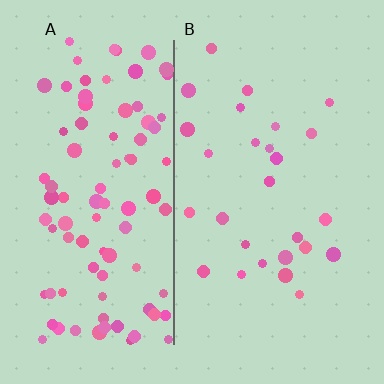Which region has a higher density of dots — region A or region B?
A (the left).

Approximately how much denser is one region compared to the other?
Approximately 3.4× — region A over region B.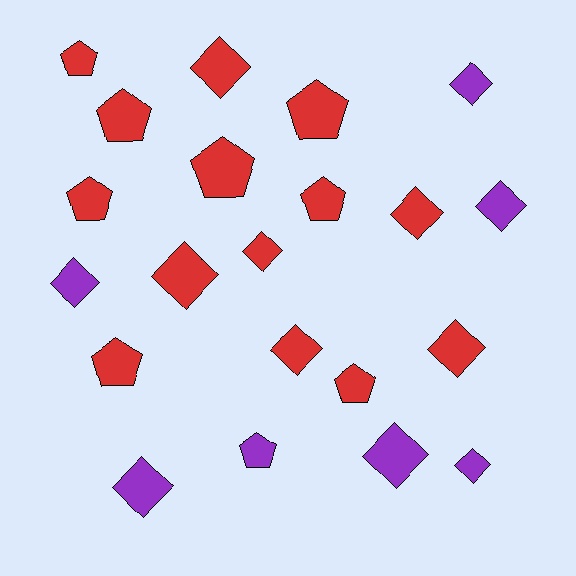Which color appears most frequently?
Red, with 14 objects.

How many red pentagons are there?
There are 8 red pentagons.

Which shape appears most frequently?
Diamond, with 12 objects.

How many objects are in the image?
There are 21 objects.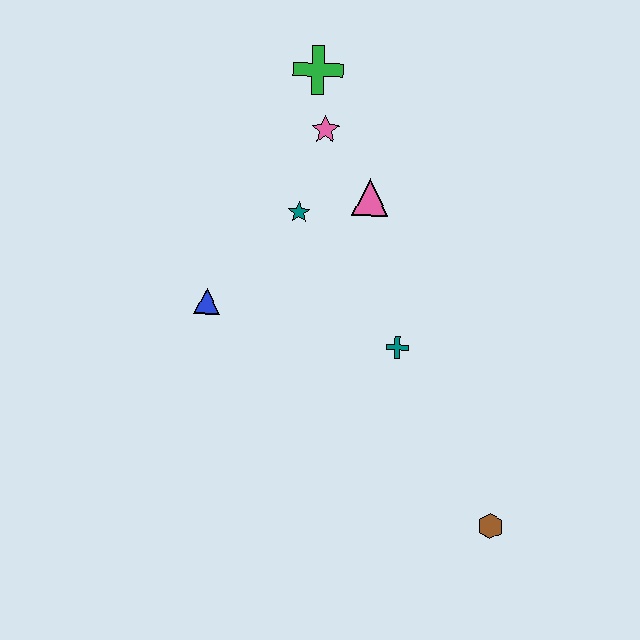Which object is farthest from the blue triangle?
The brown hexagon is farthest from the blue triangle.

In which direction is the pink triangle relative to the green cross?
The pink triangle is below the green cross.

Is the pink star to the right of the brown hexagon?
No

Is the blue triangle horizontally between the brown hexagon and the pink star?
No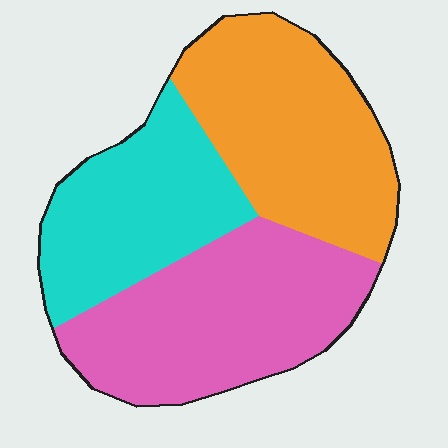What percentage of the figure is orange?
Orange covers about 35% of the figure.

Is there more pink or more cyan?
Pink.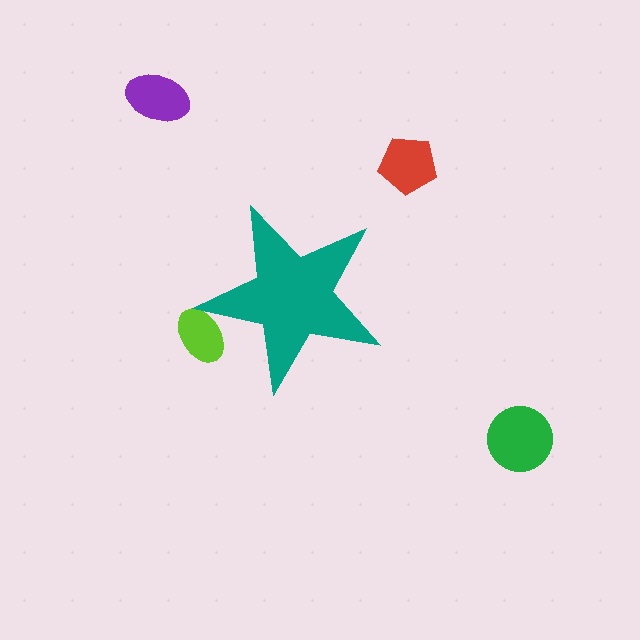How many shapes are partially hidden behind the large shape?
1 shape is partially hidden.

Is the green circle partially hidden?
No, the green circle is fully visible.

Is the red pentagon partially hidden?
No, the red pentagon is fully visible.